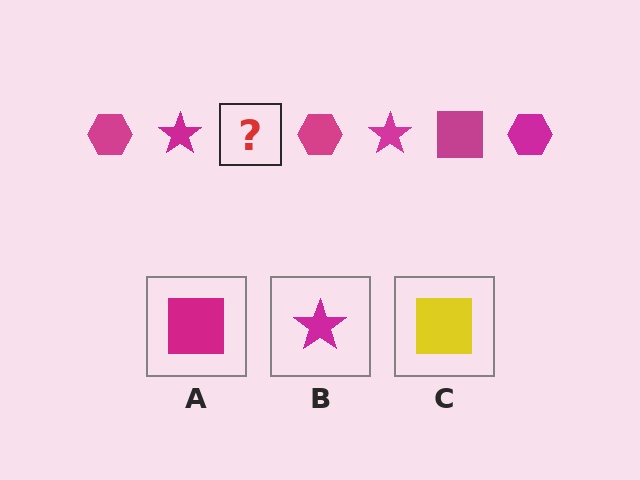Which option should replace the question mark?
Option A.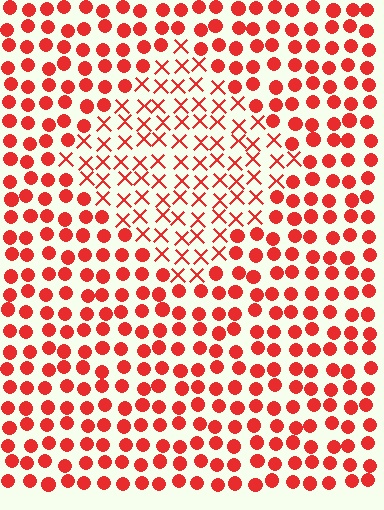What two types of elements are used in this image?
The image uses X marks inside the diamond region and circles outside it.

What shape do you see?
I see a diamond.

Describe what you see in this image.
The image is filled with small red elements arranged in a uniform grid. A diamond-shaped region contains X marks, while the surrounding area contains circles. The boundary is defined purely by the change in element shape.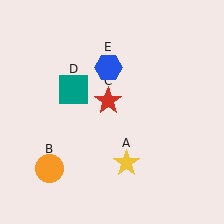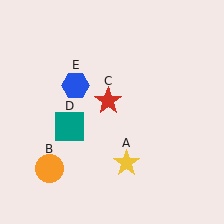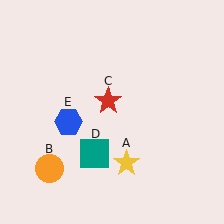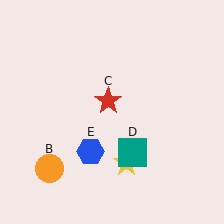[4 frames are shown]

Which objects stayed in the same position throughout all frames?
Yellow star (object A) and orange circle (object B) and red star (object C) remained stationary.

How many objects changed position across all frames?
2 objects changed position: teal square (object D), blue hexagon (object E).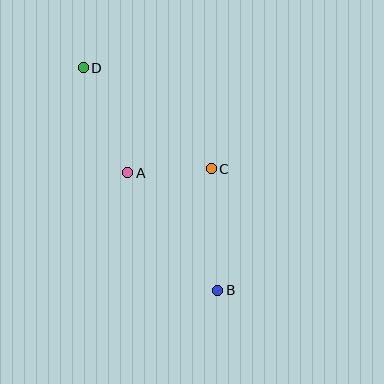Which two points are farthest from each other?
Points B and D are farthest from each other.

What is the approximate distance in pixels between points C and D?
The distance between C and D is approximately 163 pixels.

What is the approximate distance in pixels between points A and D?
The distance between A and D is approximately 114 pixels.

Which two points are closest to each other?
Points A and C are closest to each other.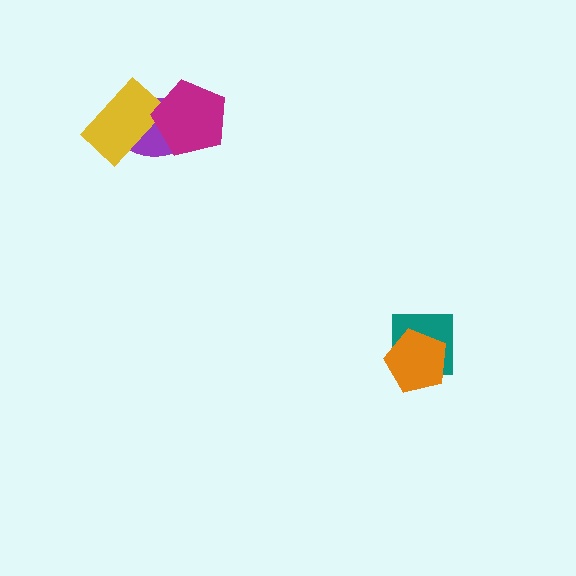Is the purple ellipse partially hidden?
Yes, it is partially covered by another shape.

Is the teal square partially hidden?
Yes, it is partially covered by another shape.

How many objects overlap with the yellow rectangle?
2 objects overlap with the yellow rectangle.